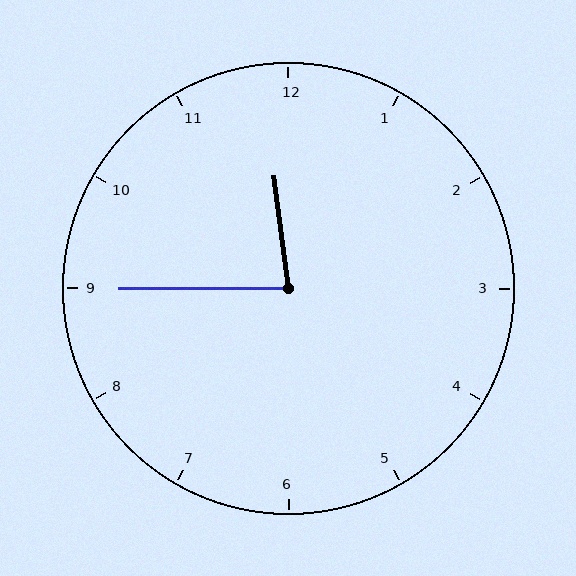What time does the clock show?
11:45.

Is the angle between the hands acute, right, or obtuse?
It is acute.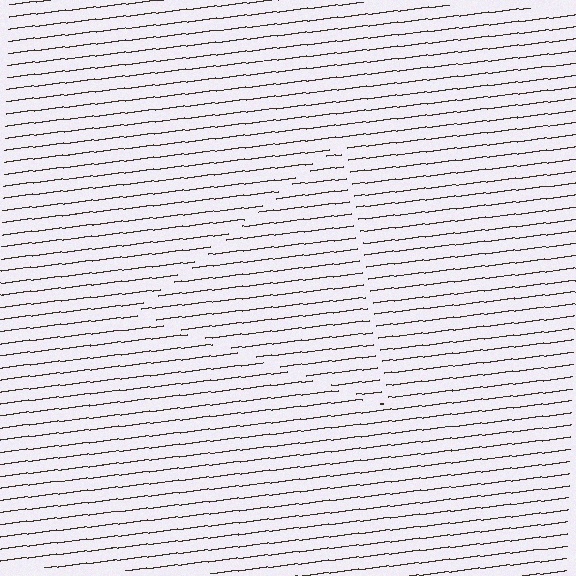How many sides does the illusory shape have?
3 sides — the line-ends trace a triangle.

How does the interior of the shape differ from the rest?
The interior of the shape contains the same grating, shifted by half a period — the contour is defined by the phase discontinuity where line-ends from the inner and outer gratings abut.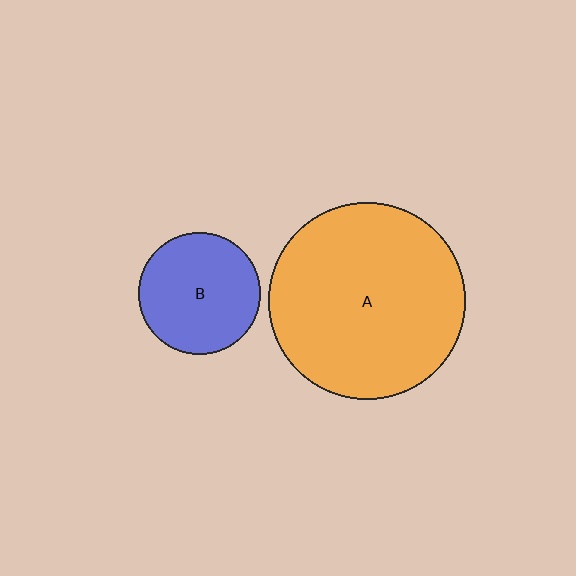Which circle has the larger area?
Circle A (orange).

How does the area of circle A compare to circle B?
Approximately 2.6 times.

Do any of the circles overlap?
No, none of the circles overlap.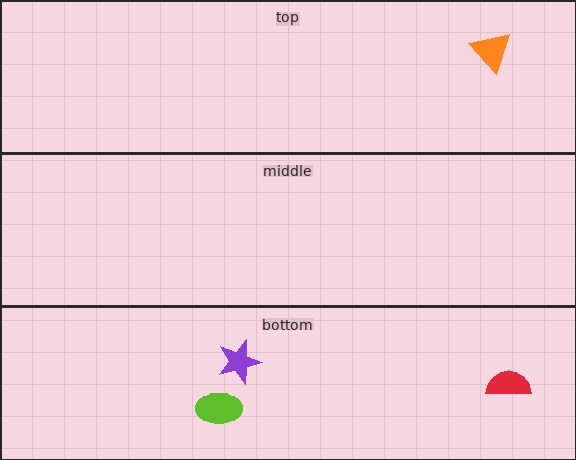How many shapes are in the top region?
1.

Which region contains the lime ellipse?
The bottom region.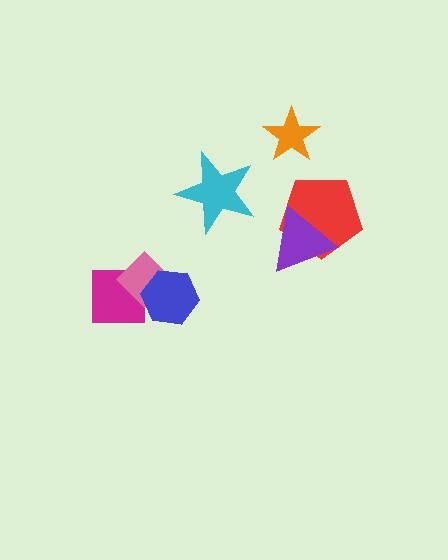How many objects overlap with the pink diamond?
2 objects overlap with the pink diamond.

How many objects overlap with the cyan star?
0 objects overlap with the cyan star.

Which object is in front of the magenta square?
The pink diamond is in front of the magenta square.